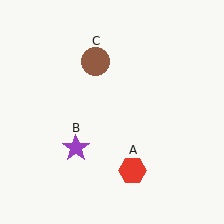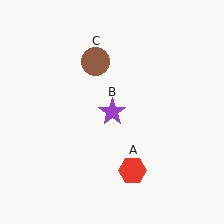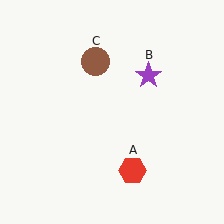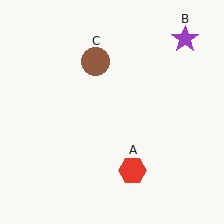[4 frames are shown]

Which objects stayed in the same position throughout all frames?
Red hexagon (object A) and brown circle (object C) remained stationary.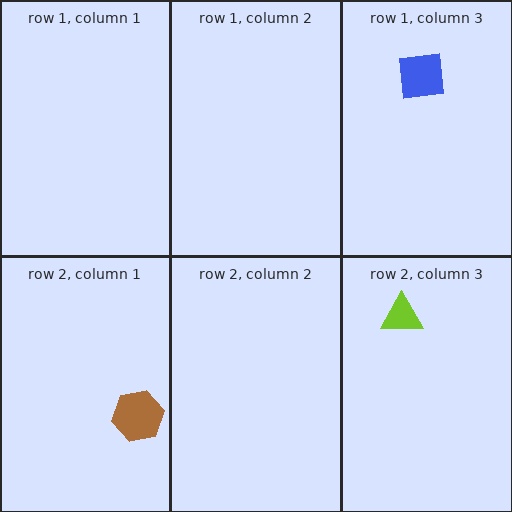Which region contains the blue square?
The row 1, column 3 region.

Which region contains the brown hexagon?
The row 2, column 1 region.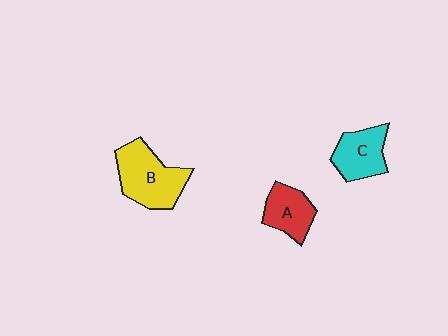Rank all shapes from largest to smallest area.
From largest to smallest: B (yellow), C (cyan), A (red).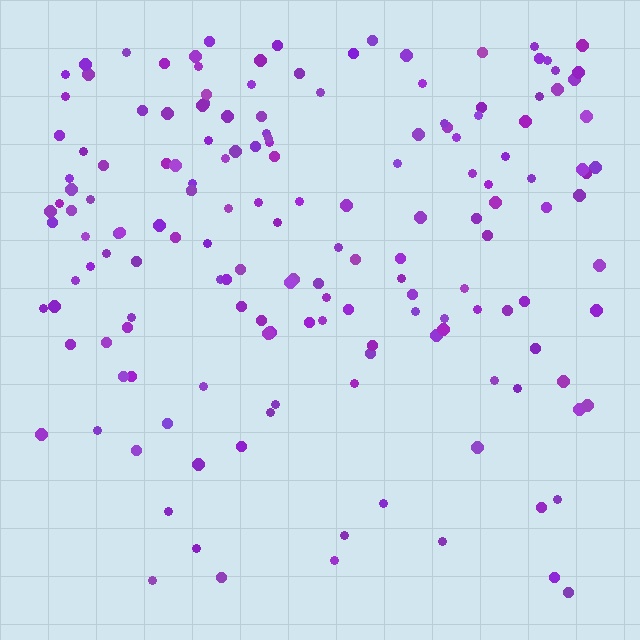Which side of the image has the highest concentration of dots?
The top.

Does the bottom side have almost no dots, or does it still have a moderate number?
Still a moderate number, just noticeably fewer than the top.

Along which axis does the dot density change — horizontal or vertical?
Vertical.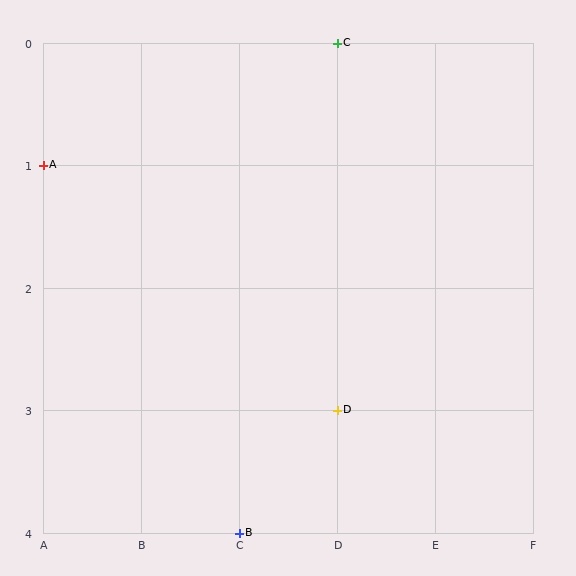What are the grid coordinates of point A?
Point A is at grid coordinates (A, 1).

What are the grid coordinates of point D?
Point D is at grid coordinates (D, 3).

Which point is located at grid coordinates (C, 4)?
Point B is at (C, 4).